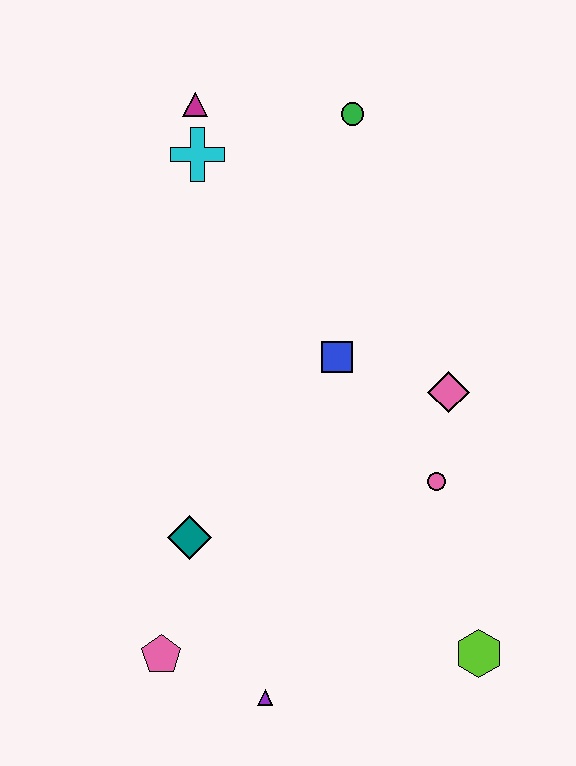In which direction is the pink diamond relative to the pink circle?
The pink diamond is above the pink circle.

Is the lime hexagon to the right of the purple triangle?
Yes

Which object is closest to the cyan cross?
The magenta triangle is closest to the cyan cross.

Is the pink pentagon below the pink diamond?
Yes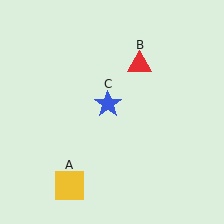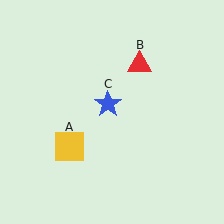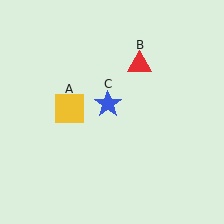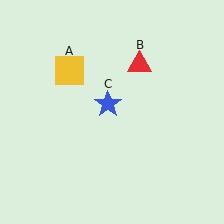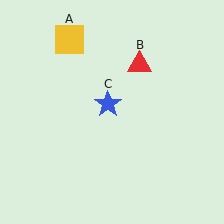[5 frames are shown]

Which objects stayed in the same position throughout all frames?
Red triangle (object B) and blue star (object C) remained stationary.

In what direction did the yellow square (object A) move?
The yellow square (object A) moved up.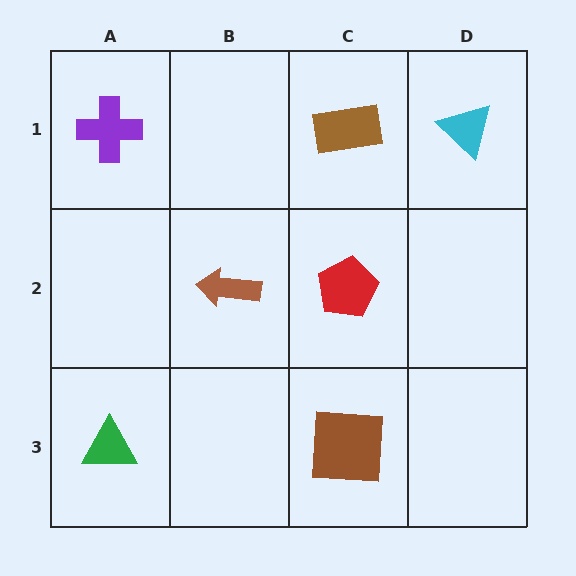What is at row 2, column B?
A brown arrow.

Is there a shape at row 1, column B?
No, that cell is empty.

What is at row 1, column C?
A brown rectangle.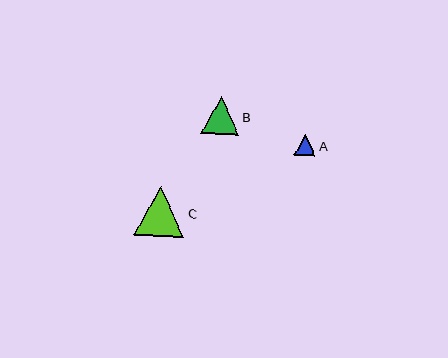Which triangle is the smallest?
Triangle A is the smallest with a size of approximately 21 pixels.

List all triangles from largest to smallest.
From largest to smallest: C, B, A.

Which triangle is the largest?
Triangle C is the largest with a size of approximately 50 pixels.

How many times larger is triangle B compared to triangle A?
Triangle B is approximately 1.8 times the size of triangle A.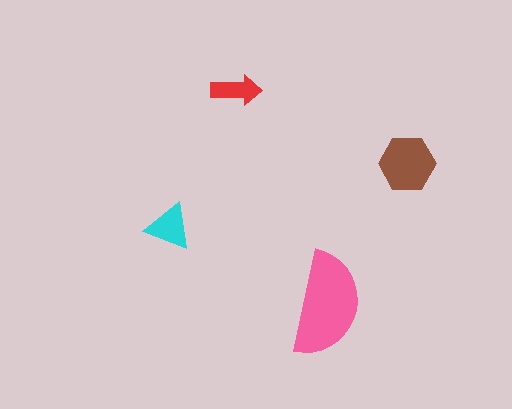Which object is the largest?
The pink semicircle.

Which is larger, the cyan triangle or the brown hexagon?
The brown hexagon.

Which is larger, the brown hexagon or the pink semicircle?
The pink semicircle.